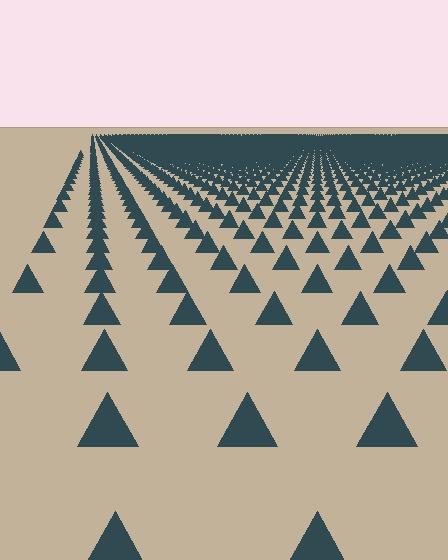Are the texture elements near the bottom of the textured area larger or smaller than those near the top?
Larger. Near the bottom, elements are closer to the viewer and appear at a bigger on-screen size.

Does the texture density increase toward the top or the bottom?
Density increases toward the top.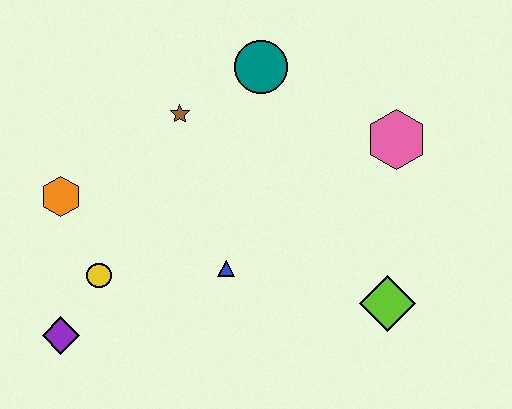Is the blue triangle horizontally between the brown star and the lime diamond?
Yes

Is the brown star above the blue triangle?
Yes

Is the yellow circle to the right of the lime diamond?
No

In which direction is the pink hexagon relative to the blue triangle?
The pink hexagon is to the right of the blue triangle.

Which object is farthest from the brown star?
The lime diamond is farthest from the brown star.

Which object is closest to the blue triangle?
The yellow circle is closest to the blue triangle.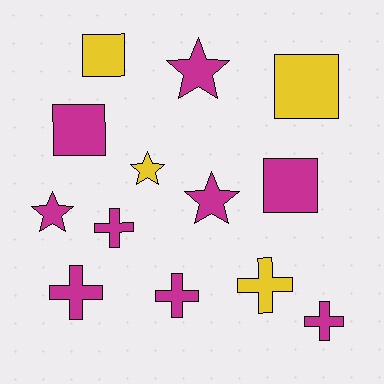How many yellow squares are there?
There are 2 yellow squares.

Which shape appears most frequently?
Cross, with 5 objects.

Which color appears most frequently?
Magenta, with 9 objects.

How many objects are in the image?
There are 13 objects.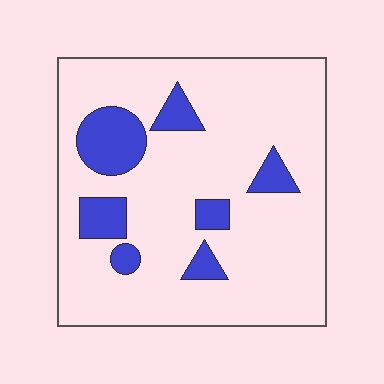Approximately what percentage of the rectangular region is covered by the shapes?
Approximately 15%.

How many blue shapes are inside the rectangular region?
7.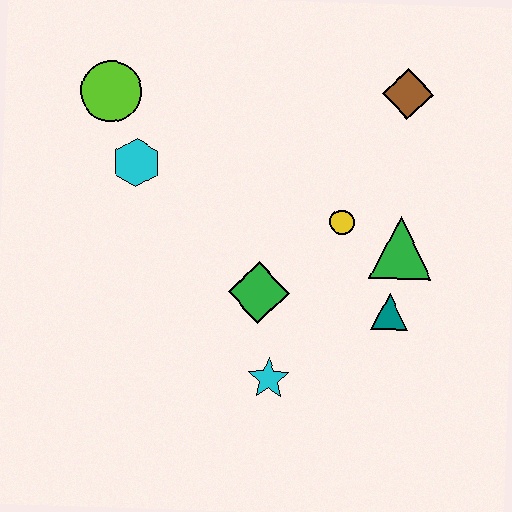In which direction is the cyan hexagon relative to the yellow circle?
The cyan hexagon is to the left of the yellow circle.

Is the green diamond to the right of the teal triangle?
No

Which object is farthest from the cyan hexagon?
The teal triangle is farthest from the cyan hexagon.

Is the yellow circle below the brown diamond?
Yes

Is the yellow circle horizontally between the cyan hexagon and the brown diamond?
Yes